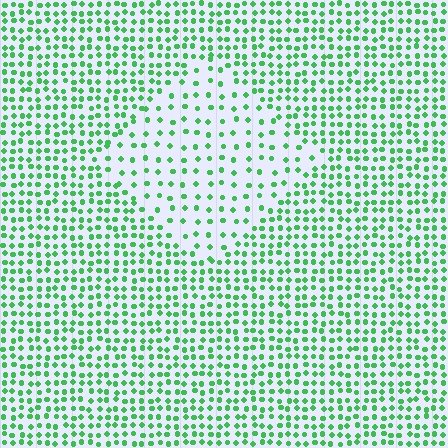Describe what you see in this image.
The image contains small green elements arranged at two different densities. A diamond-shaped region is visible where the elements are less densely packed than the surrounding area.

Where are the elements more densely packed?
The elements are more densely packed outside the diamond boundary.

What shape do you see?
I see a diamond.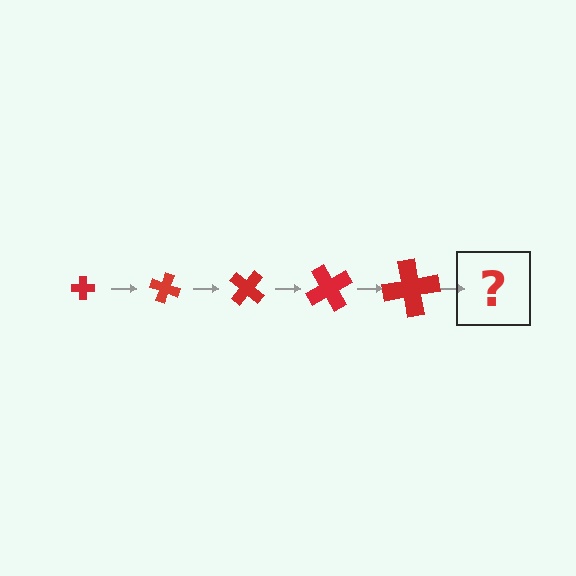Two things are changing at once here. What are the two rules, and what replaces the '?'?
The two rules are that the cross grows larger each step and it rotates 20 degrees each step. The '?' should be a cross, larger than the previous one and rotated 100 degrees from the start.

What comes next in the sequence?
The next element should be a cross, larger than the previous one and rotated 100 degrees from the start.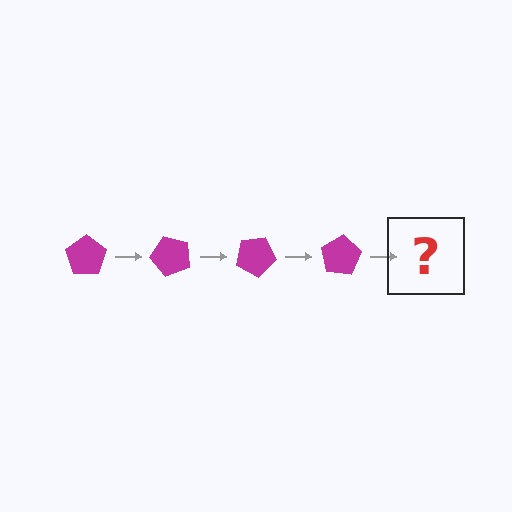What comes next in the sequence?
The next element should be a magenta pentagon rotated 200 degrees.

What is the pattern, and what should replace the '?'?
The pattern is that the pentagon rotates 50 degrees each step. The '?' should be a magenta pentagon rotated 200 degrees.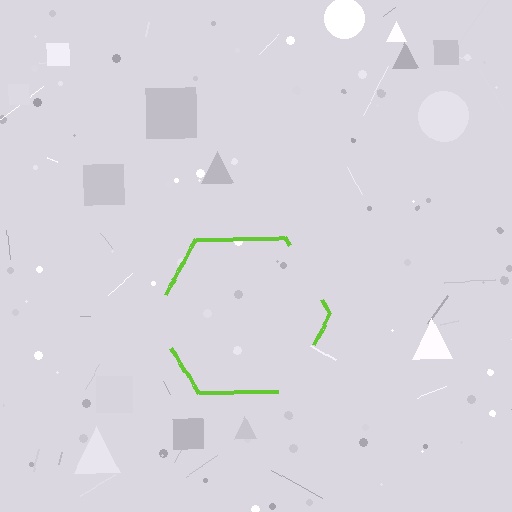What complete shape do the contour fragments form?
The contour fragments form a hexagon.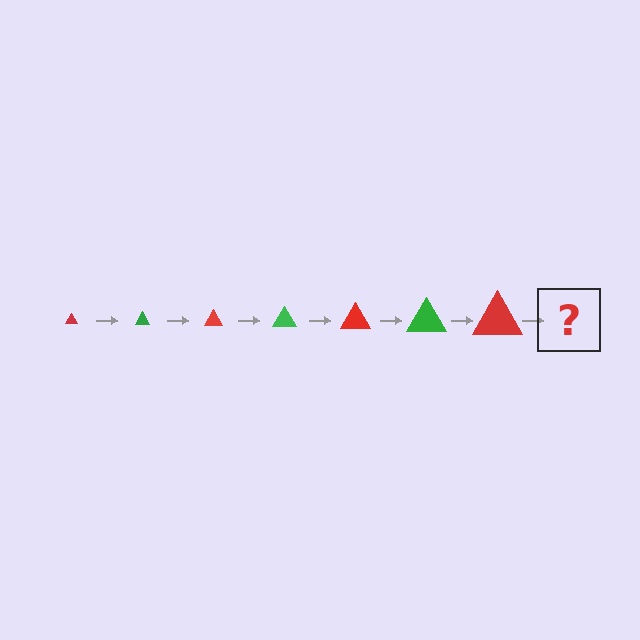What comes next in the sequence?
The next element should be a green triangle, larger than the previous one.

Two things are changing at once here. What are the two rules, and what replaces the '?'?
The two rules are that the triangle grows larger each step and the color cycles through red and green. The '?' should be a green triangle, larger than the previous one.